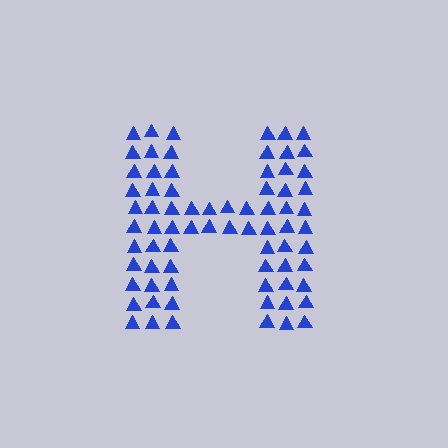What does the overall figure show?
The overall figure shows the letter H.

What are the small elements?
The small elements are triangles.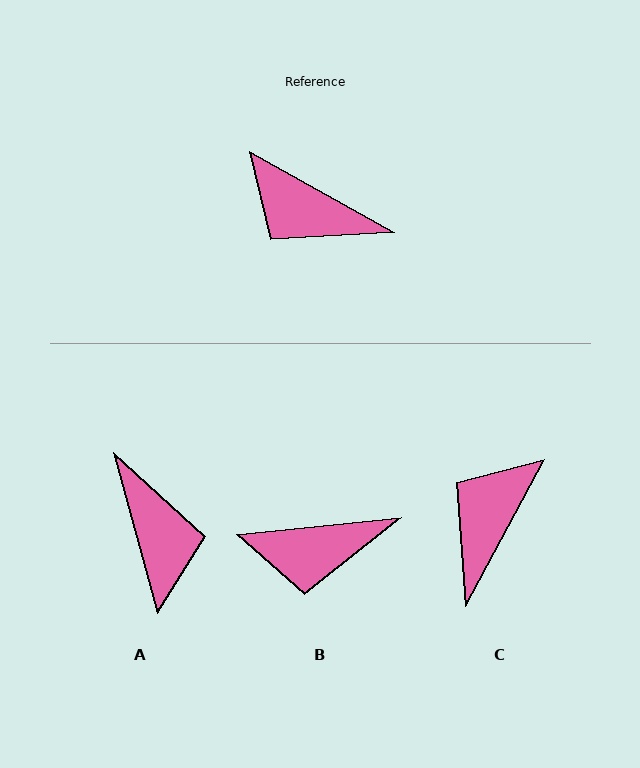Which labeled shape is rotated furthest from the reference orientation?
A, about 135 degrees away.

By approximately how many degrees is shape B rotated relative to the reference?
Approximately 35 degrees counter-clockwise.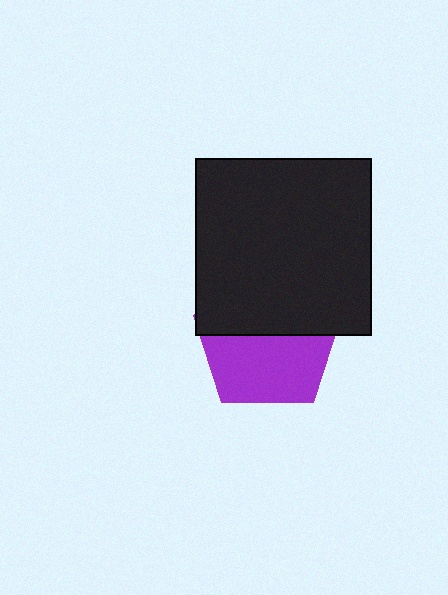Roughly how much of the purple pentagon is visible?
About half of it is visible (roughly 53%).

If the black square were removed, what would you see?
You would see the complete purple pentagon.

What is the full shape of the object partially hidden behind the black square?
The partially hidden object is a purple pentagon.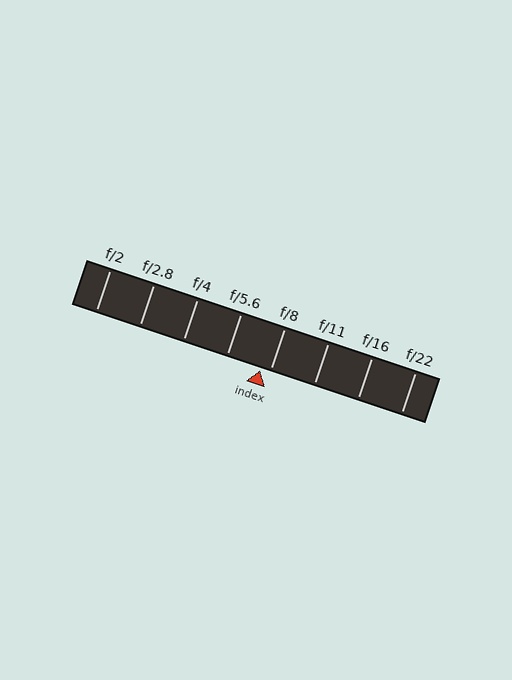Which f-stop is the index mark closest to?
The index mark is closest to f/8.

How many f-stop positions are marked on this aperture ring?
There are 8 f-stop positions marked.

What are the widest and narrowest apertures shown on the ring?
The widest aperture shown is f/2 and the narrowest is f/22.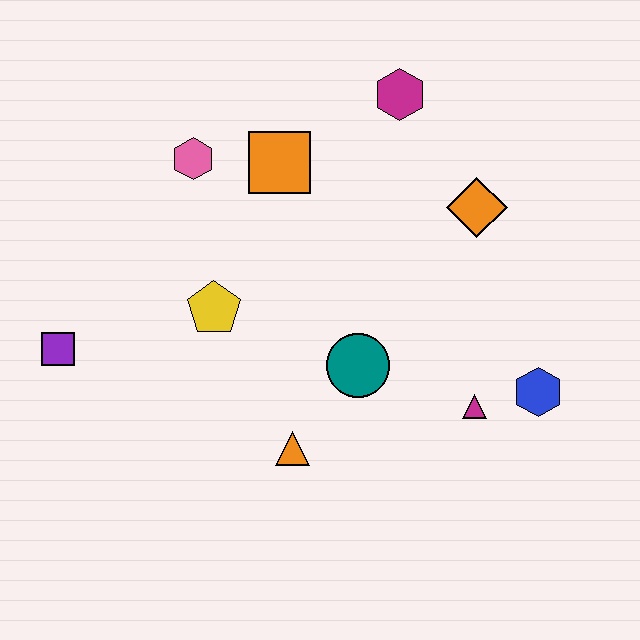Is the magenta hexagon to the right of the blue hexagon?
No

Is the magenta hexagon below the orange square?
No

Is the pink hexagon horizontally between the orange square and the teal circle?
No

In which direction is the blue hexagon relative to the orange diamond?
The blue hexagon is below the orange diamond.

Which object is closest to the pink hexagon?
The orange square is closest to the pink hexagon.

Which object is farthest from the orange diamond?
The purple square is farthest from the orange diamond.